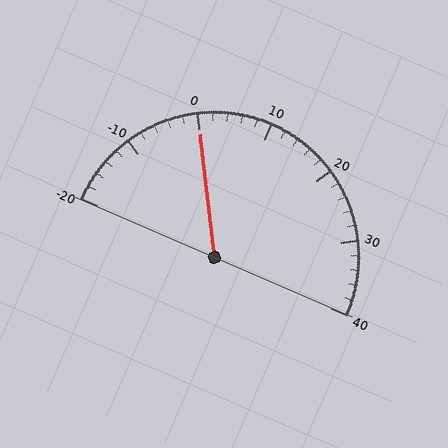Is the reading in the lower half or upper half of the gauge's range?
The reading is in the lower half of the range (-20 to 40).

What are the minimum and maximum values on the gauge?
The gauge ranges from -20 to 40.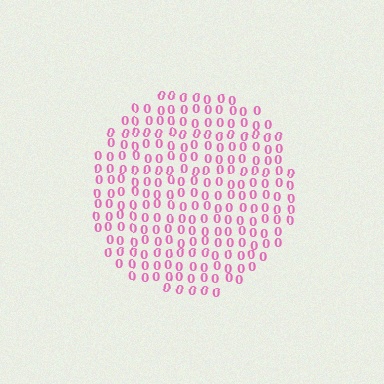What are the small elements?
The small elements are digit 0's.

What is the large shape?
The large shape is a circle.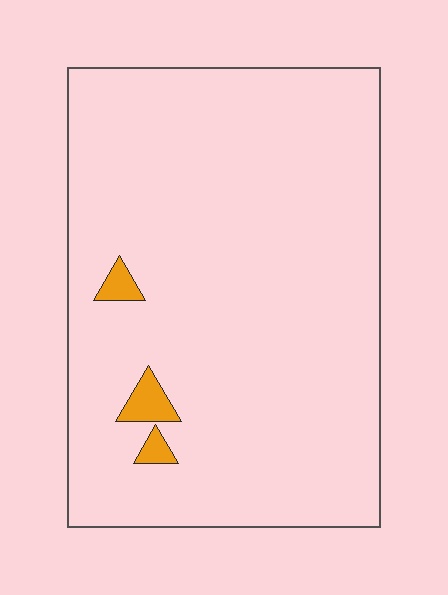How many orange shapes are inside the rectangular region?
3.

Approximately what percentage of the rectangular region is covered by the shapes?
Approximately 5%.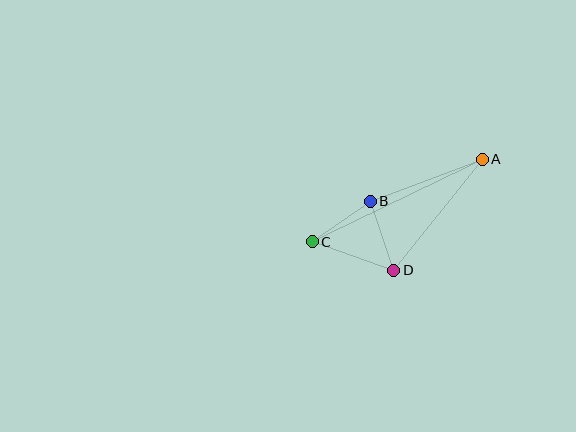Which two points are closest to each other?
Points B and C are closest to each other.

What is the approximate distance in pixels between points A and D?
The distance between A and D is approximately 142 pixels.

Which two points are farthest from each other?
Points A and C are farthest from each other.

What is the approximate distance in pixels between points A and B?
The distance between A and B is approximately 120 pixels.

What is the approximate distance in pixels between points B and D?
The distance between B and D is approximately 73 pixels.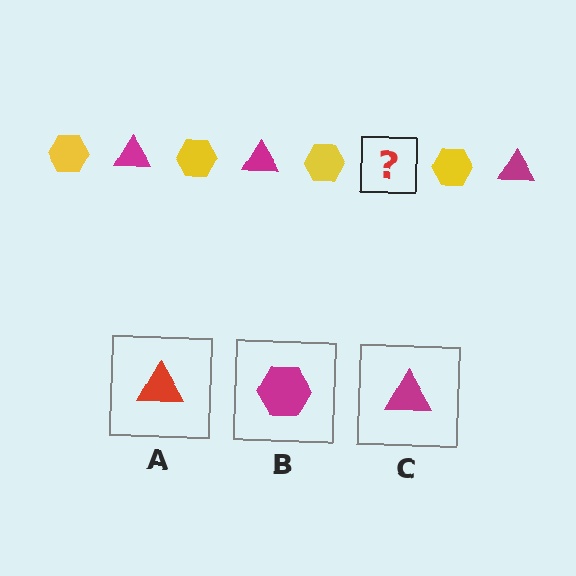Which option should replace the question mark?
Option C.